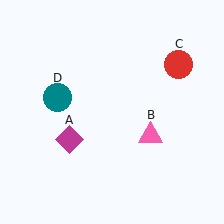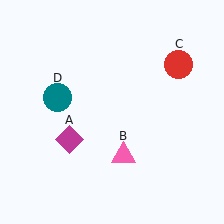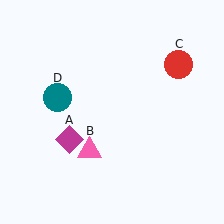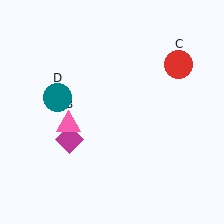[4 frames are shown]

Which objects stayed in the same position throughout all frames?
Magenta diamond (object A) and red circle (object C) and teal circle (object D) remained stationary.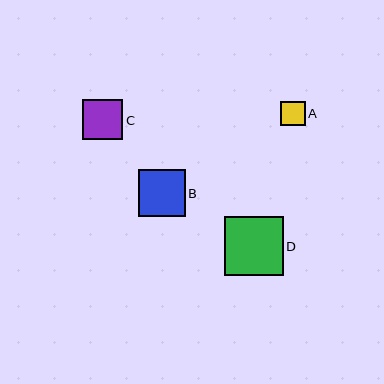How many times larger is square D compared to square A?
Square D is approximately 2.4 times the size of square A.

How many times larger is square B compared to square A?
Square B is approximately 1.9 times the size of square A.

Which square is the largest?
Square D is the largest with a size of approximately 59 pixels.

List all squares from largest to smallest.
From largest to smallest: D, B, C, A.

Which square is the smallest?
Square A is the smallest with a size of approximately 25 pixels.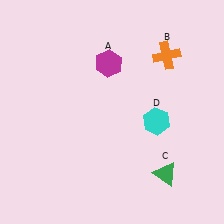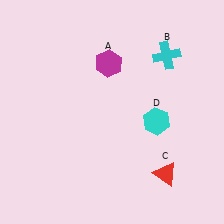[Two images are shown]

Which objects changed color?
B changed from orange to cyan. C changed from green to red.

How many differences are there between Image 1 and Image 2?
There are 2 differences between the two images.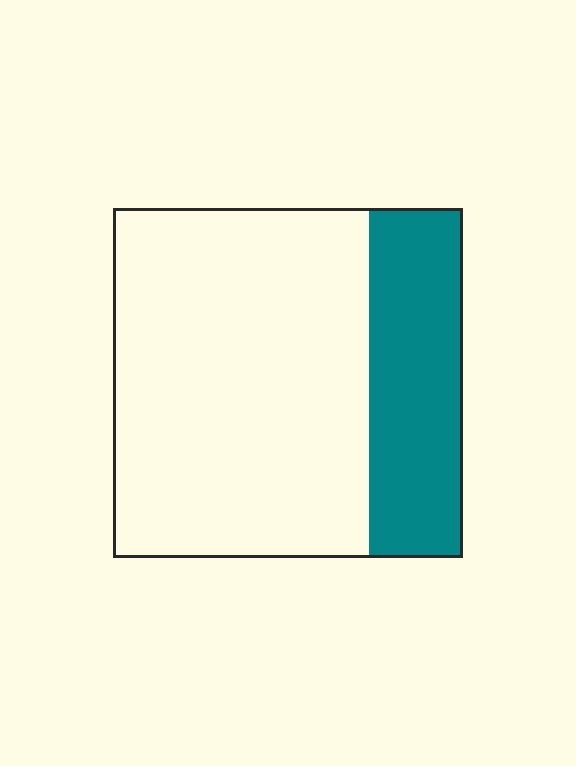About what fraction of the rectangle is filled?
About one quarter (1/4).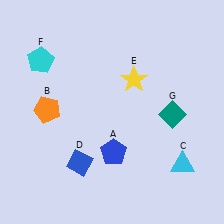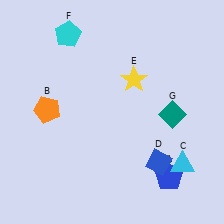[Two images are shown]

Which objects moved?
The objects that moved are: the blue pentagon (A), the blue diamond (D), the cyan pentagon (F).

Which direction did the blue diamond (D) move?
The blue diamond (D) moved right.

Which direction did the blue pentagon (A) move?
The blue pentagon (A) moved right.